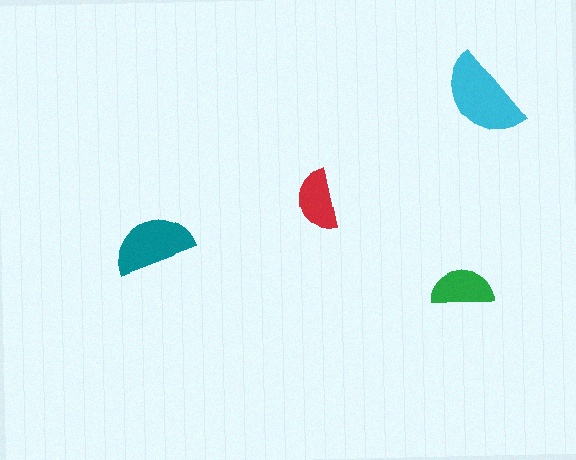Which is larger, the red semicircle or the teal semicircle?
The teal one.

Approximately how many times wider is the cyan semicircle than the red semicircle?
About 1.5 times wider.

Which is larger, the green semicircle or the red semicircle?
The green one.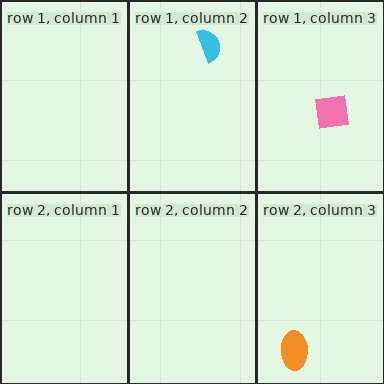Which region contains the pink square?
The row 1, column 3 region.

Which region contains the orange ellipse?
The row 2, column 3 region.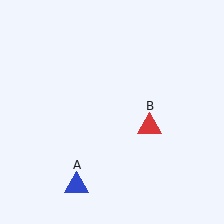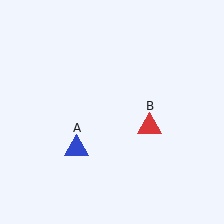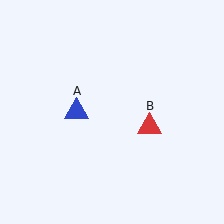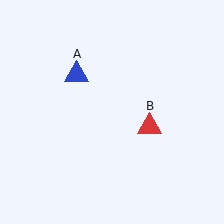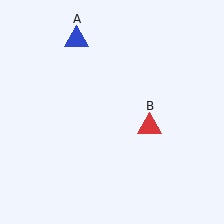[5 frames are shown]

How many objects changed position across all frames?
1 object changed position: blue triangle (object A).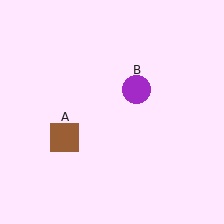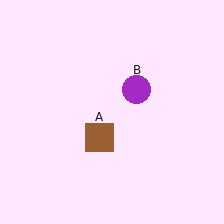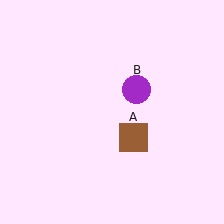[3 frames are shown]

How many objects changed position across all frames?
1 object changed position: brown square (object A).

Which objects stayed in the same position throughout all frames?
Purple circle (object B) remained stationary.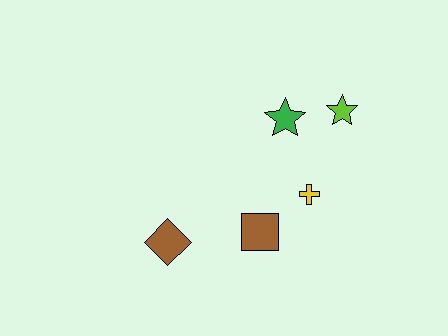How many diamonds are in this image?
There is 1 diamond.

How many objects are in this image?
There are 5 objects.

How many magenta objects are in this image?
There are no magenta objects.